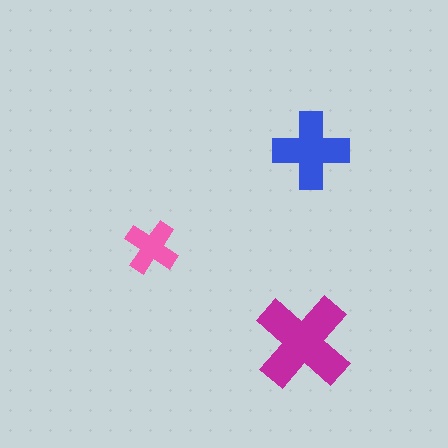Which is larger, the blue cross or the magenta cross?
The magenta one.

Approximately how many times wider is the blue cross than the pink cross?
About 1.5 times wider.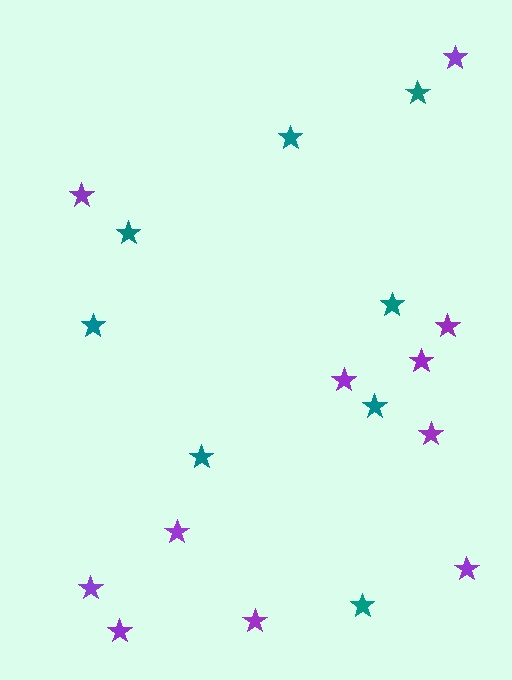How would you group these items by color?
There are 2 groups: one group of purple stars (11) and one group of teal stars (8).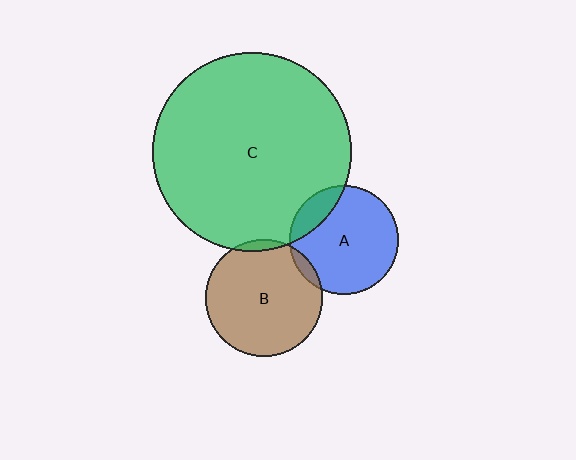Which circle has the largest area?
Circle C (green).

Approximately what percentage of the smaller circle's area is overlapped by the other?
Approximately 15%.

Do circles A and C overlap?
Yes.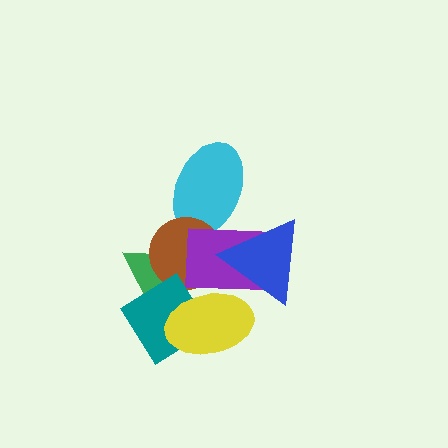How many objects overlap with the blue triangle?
2 objects overlap with the blue triangle.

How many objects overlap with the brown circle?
4 objects overlap with the brown circle.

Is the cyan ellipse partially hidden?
Yes, it is partially covered by another shape.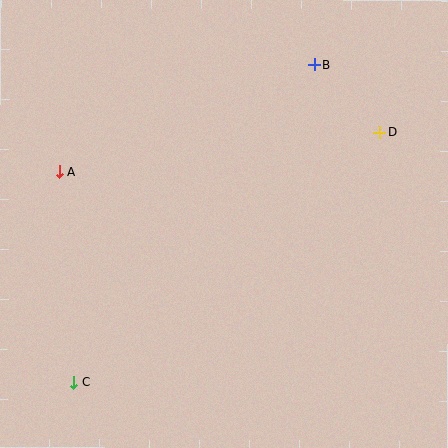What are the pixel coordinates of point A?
Point A is at (59, 172).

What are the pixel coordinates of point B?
Point B is at (314, 65).